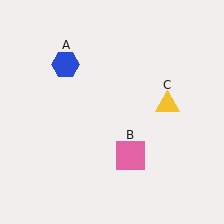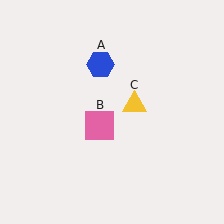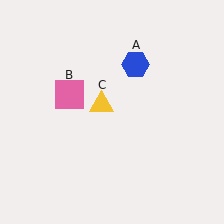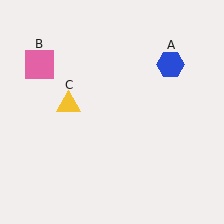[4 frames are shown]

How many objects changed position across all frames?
3 objects changed position: blue hexagon (object A), pink square (object B), yellow triangle (object C).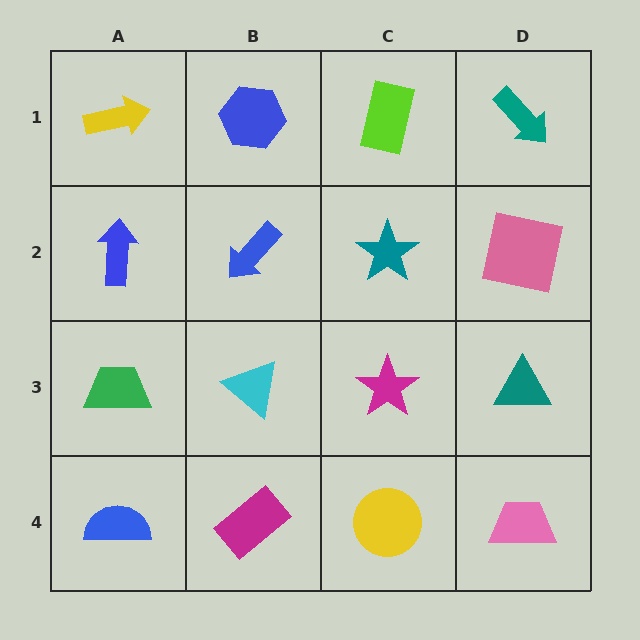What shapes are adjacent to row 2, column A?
A yellow arrow (row 1, column A), a green trapezoid (row 3, column A), a blue arrow (row 2, column B).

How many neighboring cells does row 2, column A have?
3.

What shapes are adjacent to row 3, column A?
A blue arrow (row 2, column A), a blue semicircle (row 4, column A), a cyan triangle (row 3, column B).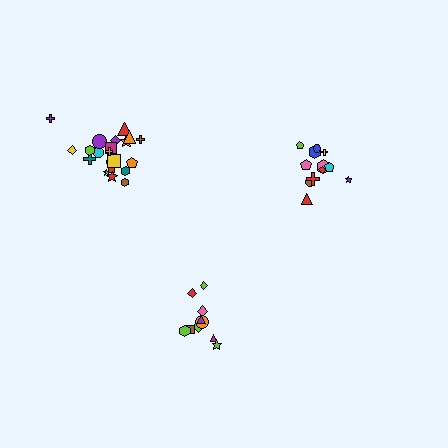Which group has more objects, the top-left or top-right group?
The top-left group.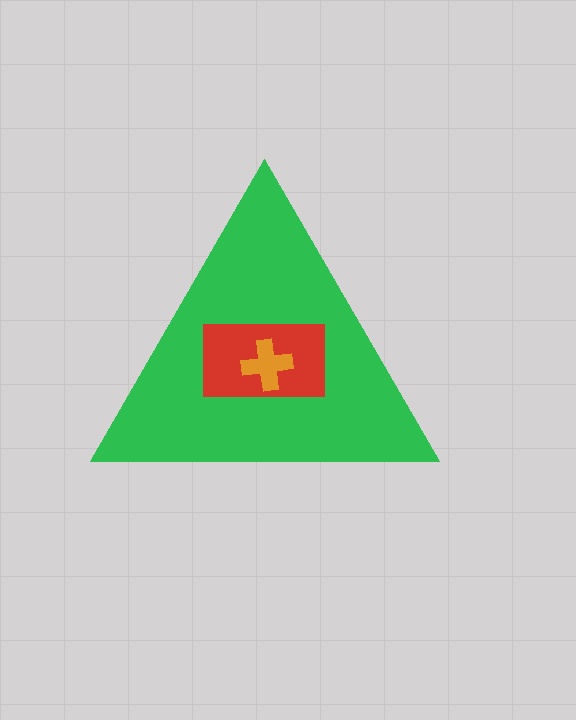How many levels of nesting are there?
3.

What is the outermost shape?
The green triangle.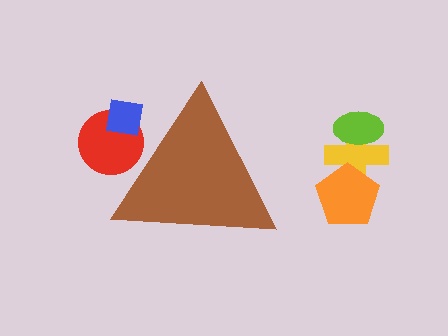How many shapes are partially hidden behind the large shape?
2 shapes are partially hidden.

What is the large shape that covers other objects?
A brown triangle.